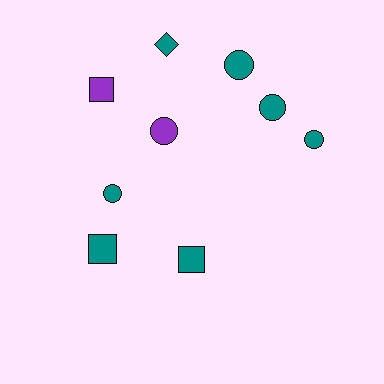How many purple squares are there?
There is 1 purple square.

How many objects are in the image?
There are 9 objects.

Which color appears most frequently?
Teal, with 7 objects.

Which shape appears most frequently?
Circle, with 5 objects.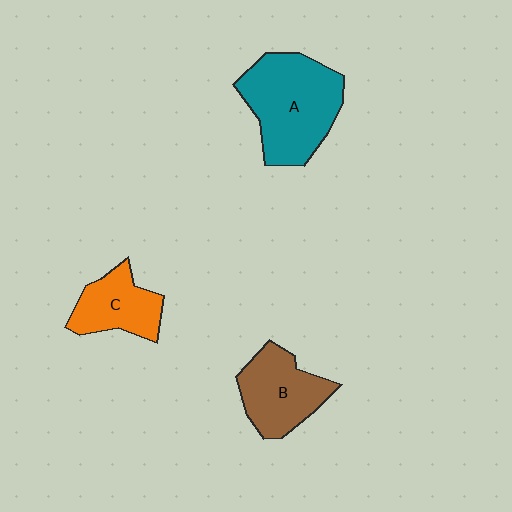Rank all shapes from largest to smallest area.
From largest to smallest: A (teal), B (brown), C (orange).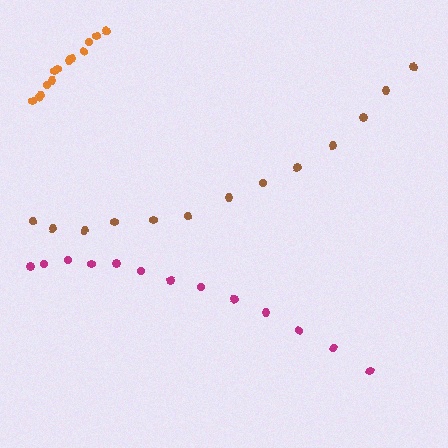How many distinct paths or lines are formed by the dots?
There are 3 distinct paths.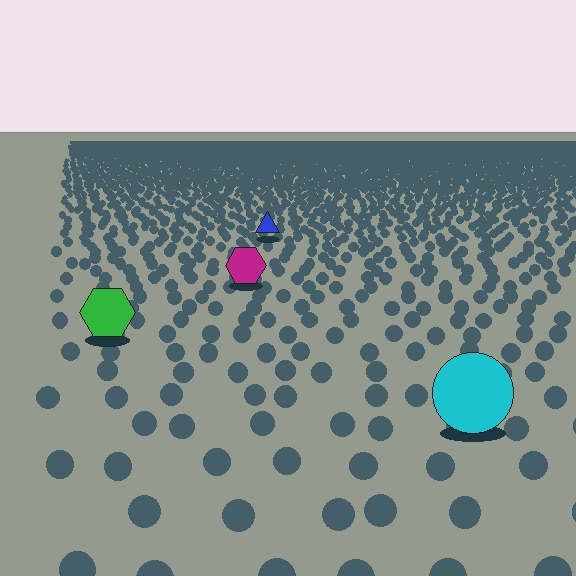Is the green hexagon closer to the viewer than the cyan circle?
No. The cyan circle is closer — you can tell from the texture gradient: the ground texture is coarser near it.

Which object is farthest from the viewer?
The blue triangle is farthest from the viewer. It appears smaller and the ground texture around it is denser.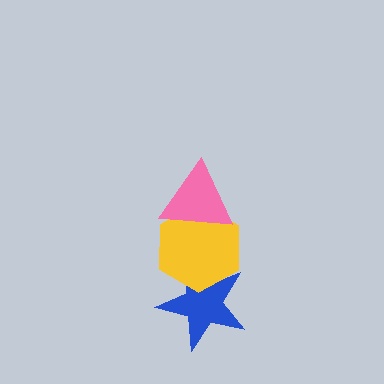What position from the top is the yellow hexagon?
The yellow hexagon is 2nd from the top.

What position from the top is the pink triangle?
The pink triangle is 1st from the top.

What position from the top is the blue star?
The blue star is 3rd from the top.